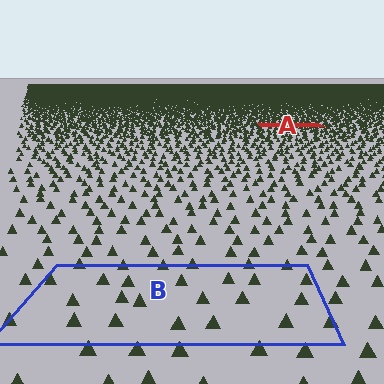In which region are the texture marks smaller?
The texture marks are smaller in region A, because it is farther away.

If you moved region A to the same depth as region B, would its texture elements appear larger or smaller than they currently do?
They would appear larger. At a closer depth, the same texture elements are projected at a bigger on-screen size.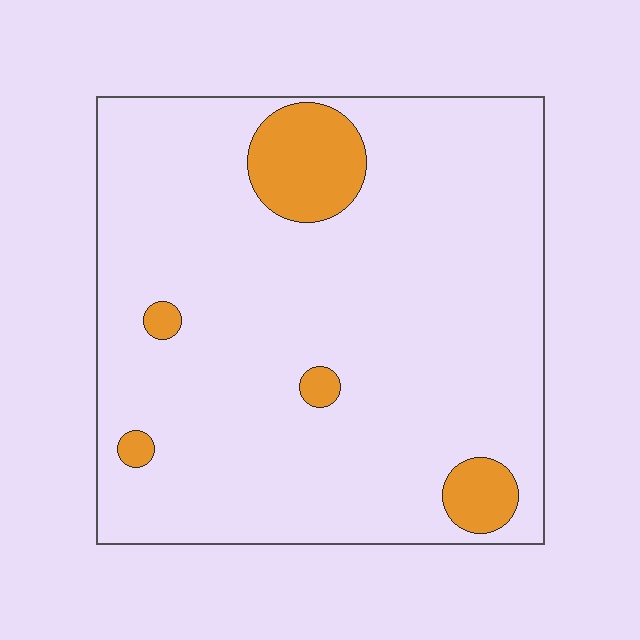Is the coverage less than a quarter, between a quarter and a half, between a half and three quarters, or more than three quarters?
Less than a quarter.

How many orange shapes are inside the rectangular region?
5.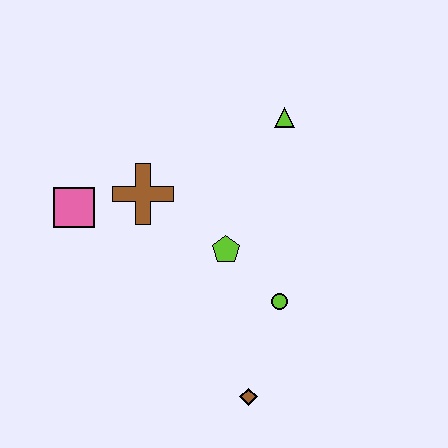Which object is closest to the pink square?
The brown cross is closest to the pink square.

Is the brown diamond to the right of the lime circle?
No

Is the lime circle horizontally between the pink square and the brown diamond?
No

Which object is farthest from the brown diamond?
The lime triangle is farthest from the brown diamond.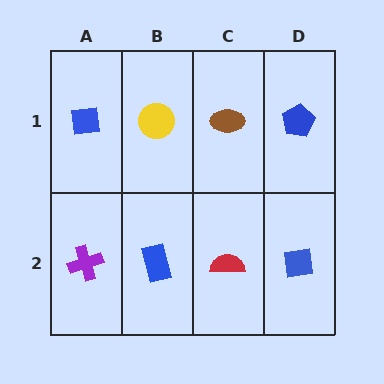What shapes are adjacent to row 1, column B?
A blue rectangle (row 2, column B), a blue square (row 1, column A), a brown ellipse (row 1, column C).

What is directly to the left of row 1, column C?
A yellow circle.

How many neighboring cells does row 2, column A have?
2.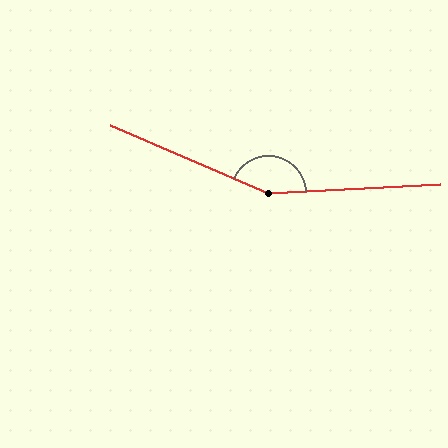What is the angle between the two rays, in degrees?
Approximately 154 degrees.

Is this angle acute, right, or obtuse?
It is obtuse.